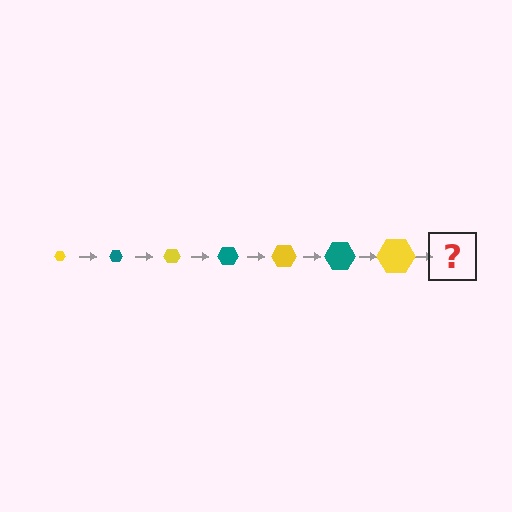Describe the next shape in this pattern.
It should be a teal hexagon, larger than the previous one.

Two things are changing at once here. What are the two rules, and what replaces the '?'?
The two rules are that the hexagon grows larger each step and the color cycles through yellow and teal. The '?' should be a teal hexagon, larger than the previous one.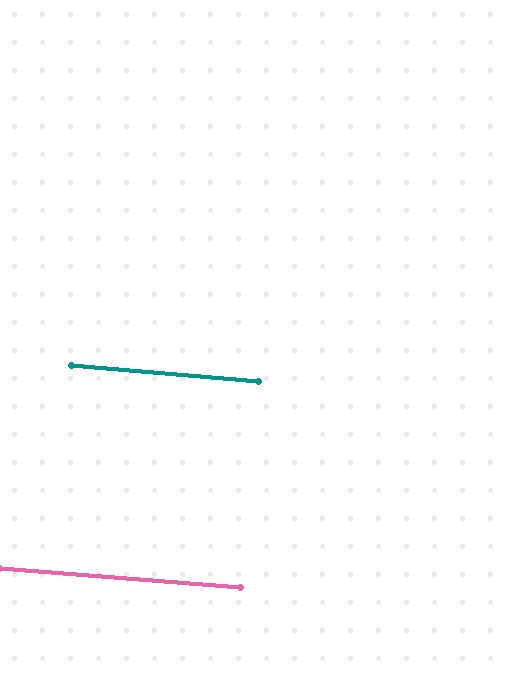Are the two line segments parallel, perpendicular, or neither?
Parallel — their directions differ by only 0.2°.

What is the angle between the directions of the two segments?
Approximately 0 degrees.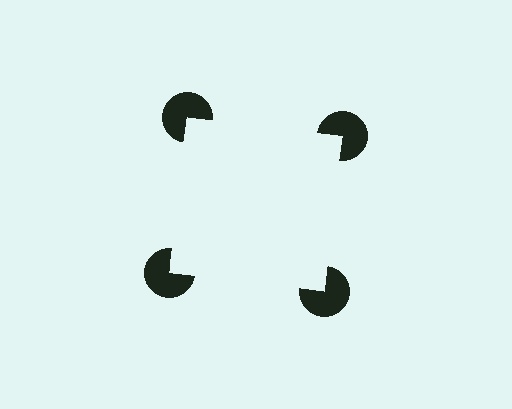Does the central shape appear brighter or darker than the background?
It typically appears slightly brighter than the background, even though no actual brightness change is drawn.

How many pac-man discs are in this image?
There are 4 — one at each vertex of the illusory square.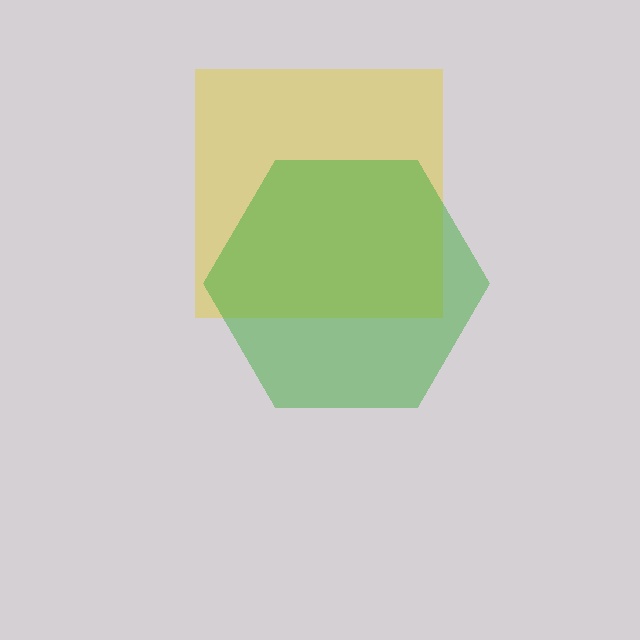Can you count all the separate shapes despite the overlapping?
Yes, there are 2 separate shapes.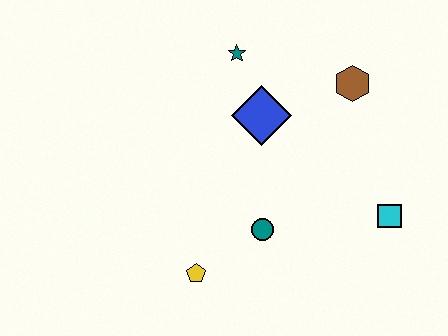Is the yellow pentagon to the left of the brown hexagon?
Yes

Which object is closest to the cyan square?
The teal circle is closest to the cyan square.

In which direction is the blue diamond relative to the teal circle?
The blue diamond is above the teal circle.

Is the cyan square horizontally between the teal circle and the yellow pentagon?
No